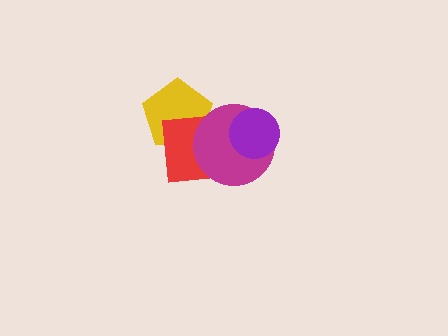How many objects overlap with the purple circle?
2 objects overlap with the purple circle.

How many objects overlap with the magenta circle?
3 objects overlap with the magenta circle.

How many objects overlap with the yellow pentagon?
2 objects overlap with the yellow pentagon.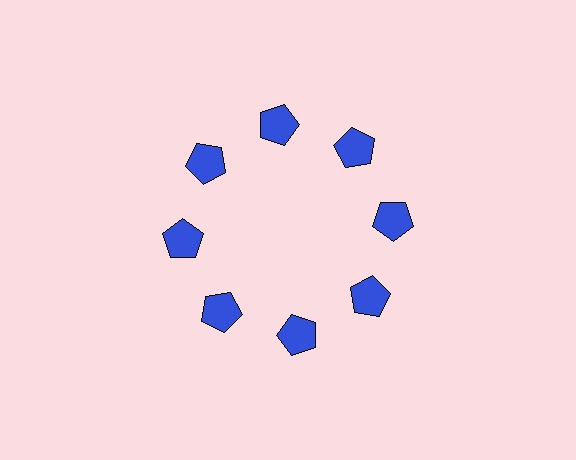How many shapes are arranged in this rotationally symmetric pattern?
There are 8 shapes, arranged in 8 groups of 1.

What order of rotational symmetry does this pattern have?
This pattern has 8-fold rotational symmetry.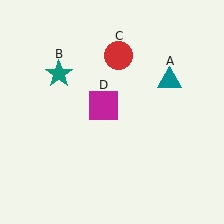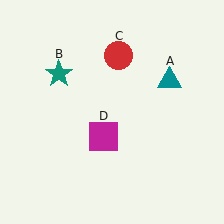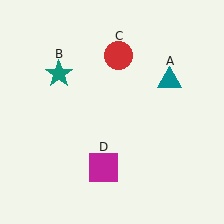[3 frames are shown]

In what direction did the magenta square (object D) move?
The magenta square (object D) moved down.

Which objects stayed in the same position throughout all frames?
Teal triangle (object A) and teal star (object B) and red circle (object C) remained stationary.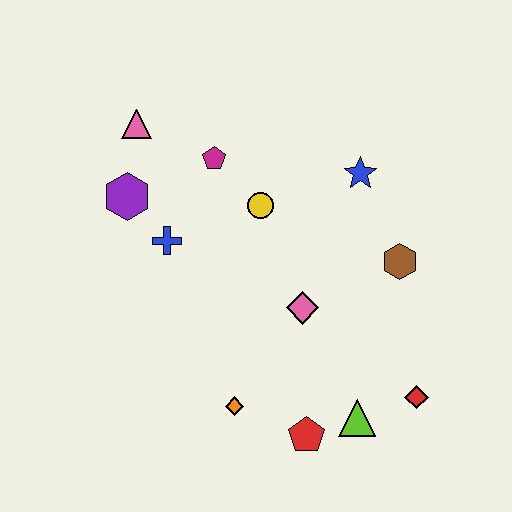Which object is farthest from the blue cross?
The red diamond is farthest from the blue cross.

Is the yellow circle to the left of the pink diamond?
Yes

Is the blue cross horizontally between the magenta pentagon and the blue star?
No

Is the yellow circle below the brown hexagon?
No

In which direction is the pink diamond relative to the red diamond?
The pink diamond is to the left of the red diamond.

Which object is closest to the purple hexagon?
The blue cross is closest to the purple hexagon.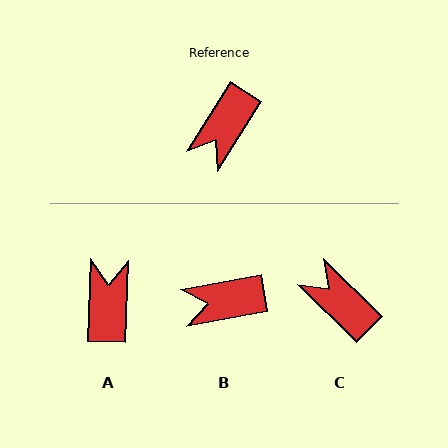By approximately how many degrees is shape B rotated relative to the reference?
Approximately 47 degrees clockwise.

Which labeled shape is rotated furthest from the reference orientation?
A, about 149 degrees away.